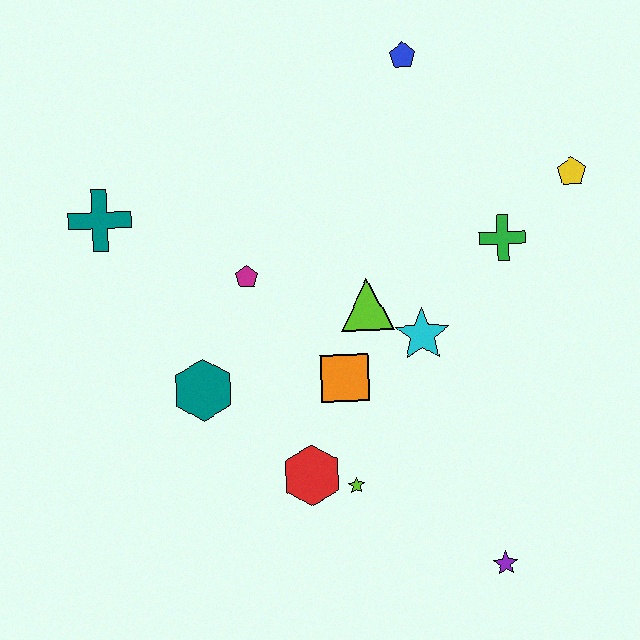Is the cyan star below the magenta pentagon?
Yes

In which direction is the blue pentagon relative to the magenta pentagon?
The blue pentagon is above the magenta pentagon.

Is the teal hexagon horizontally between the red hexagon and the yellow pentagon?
No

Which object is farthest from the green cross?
The teal cross is farthest from the green cross.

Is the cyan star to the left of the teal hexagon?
No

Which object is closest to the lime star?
The red hexagon is closest to the lime star.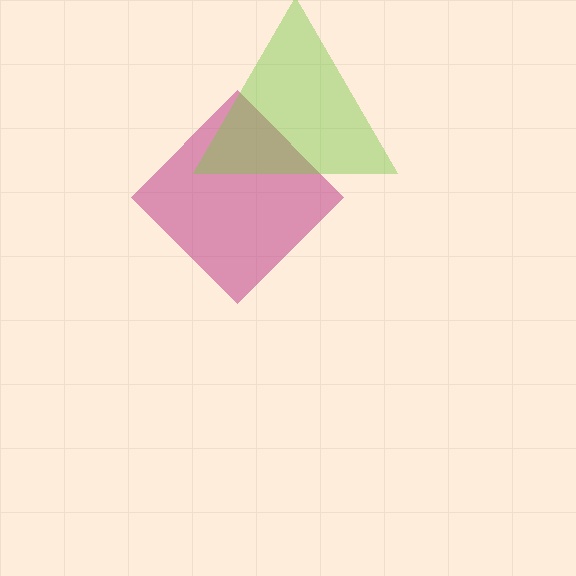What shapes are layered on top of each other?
The layered shapes are: a magenta diamond, a lime triangle.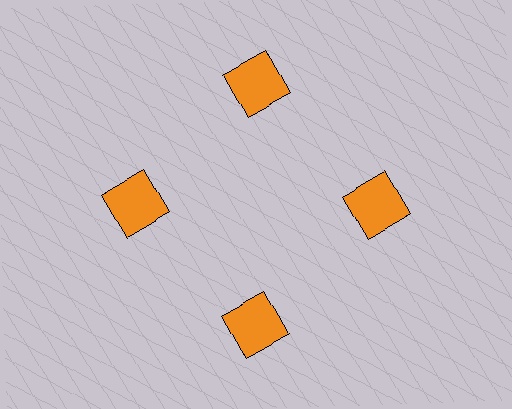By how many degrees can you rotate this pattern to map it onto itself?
The pattern maps onto itself every 90 degrees of rotation.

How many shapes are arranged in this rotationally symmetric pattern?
There are 4 shapes, arranged in 4 groups of 1.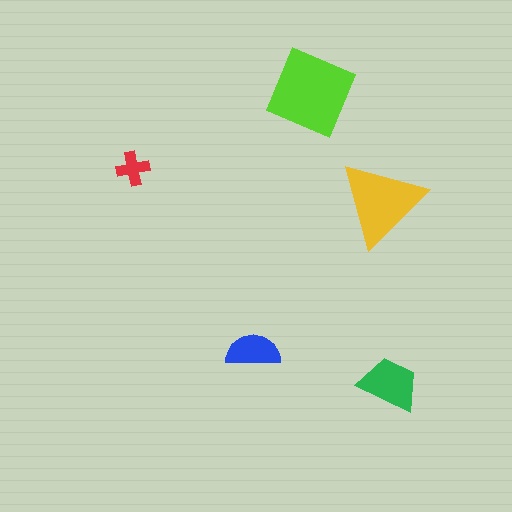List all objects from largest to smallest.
The lime square, the yellow triangle, the green trapezoid, the blue semicircle, the red cross.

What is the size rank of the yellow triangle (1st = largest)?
2nd.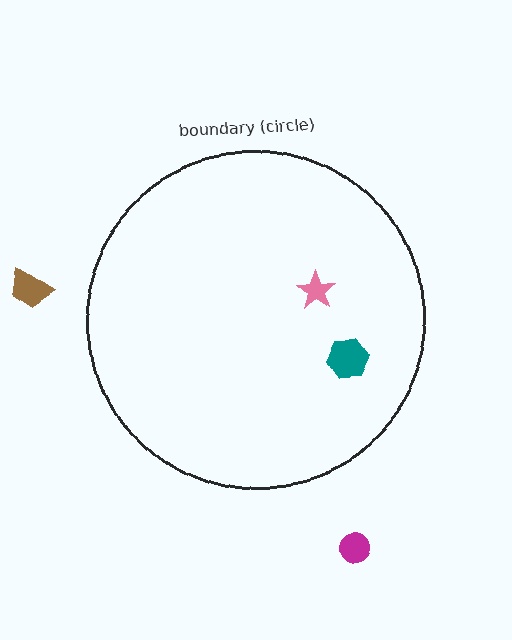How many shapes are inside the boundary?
2 inside, 2 outside.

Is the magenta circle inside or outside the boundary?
Outside.